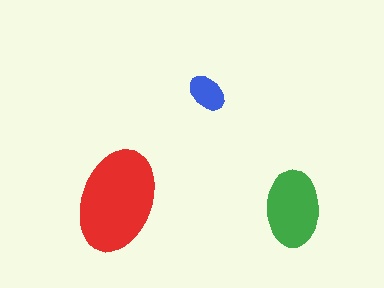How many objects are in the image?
There are 3 objects in the image.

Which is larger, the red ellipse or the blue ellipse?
The red one.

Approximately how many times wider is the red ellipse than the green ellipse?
About 1.5 times wider.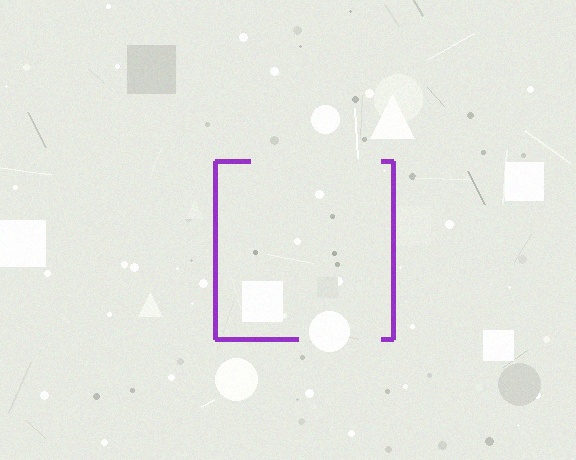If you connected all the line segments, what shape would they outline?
They would outline a square.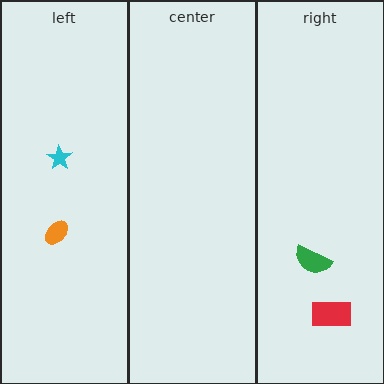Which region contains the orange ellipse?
The left region.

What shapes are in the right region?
The red rectangle, the green semicircle.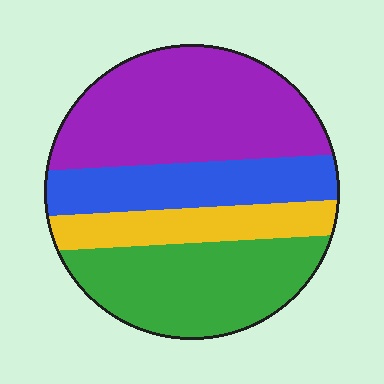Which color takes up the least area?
Yellow, at roughly 15%.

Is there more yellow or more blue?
Blue.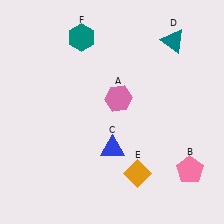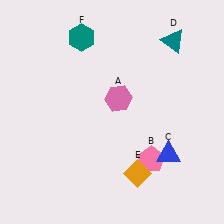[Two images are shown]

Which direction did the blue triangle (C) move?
The blue triangle (C) moved right.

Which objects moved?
The objects that moved are: the pink pentagon (B), the blue triangle (C).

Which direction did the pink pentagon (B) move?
The pink pentagon (B) moved left.